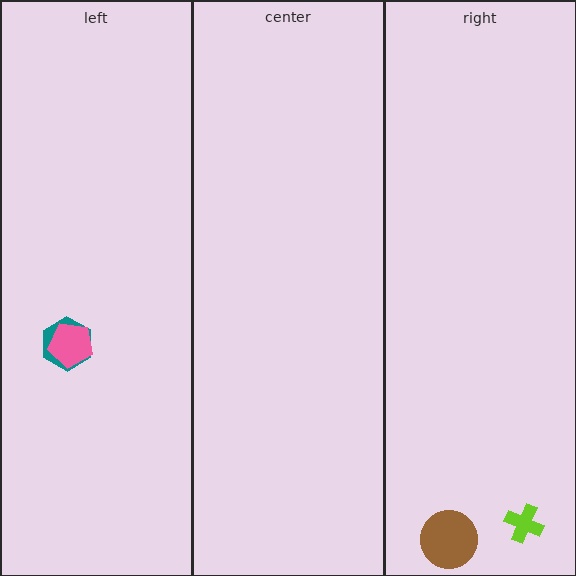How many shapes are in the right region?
2.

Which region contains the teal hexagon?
The left region.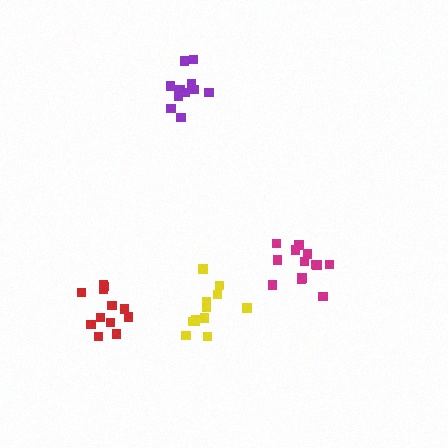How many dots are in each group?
Group 1: 12 dots, Group 2: 12 dots, Group 3: 11 dots, Group 4: 13 dots (48 total).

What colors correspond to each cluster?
The clusters are colored: red, yellow, purple, magenta.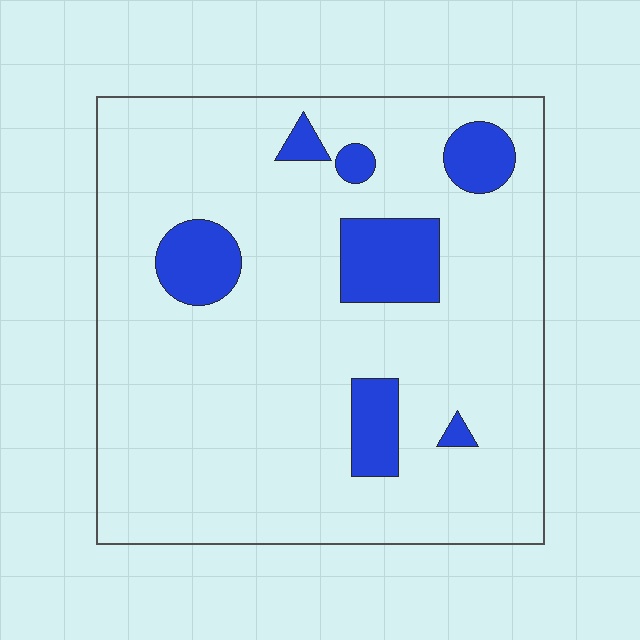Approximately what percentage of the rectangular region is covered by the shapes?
Approximately 15%.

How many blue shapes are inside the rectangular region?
7.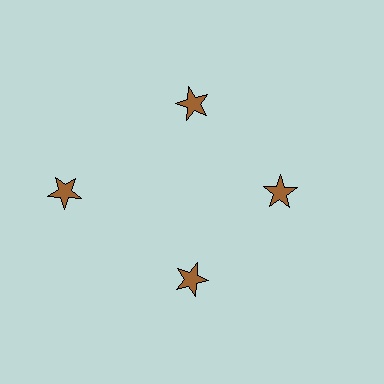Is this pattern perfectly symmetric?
No. The 4 brown stars are arranged in a ring, but one element near the 9 o'clock position is pushed outward from the center, breaking the 4-fold rotational symmetry.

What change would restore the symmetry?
The symmetry would be restored by moving it inward, back onto the ring so that all 4 stars sit at equal angles and equal distance from the center.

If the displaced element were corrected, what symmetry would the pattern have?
It would have 4-fold rotational symmetry — the pattern would map onto itself every 90 degrees.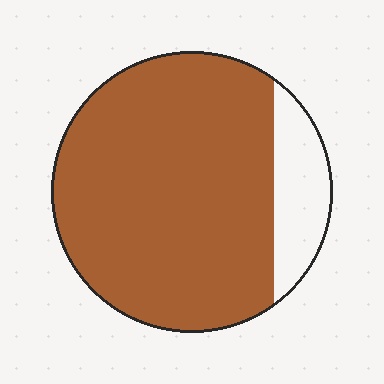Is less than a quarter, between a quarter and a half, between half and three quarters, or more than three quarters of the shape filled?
More than three quarters.